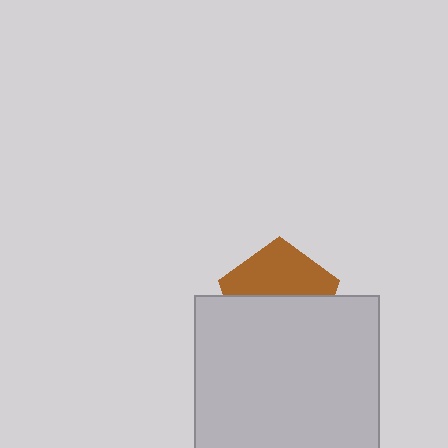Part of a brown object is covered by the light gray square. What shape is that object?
It is a pentagon.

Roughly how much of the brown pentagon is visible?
About half of it is visible (roughly 46%).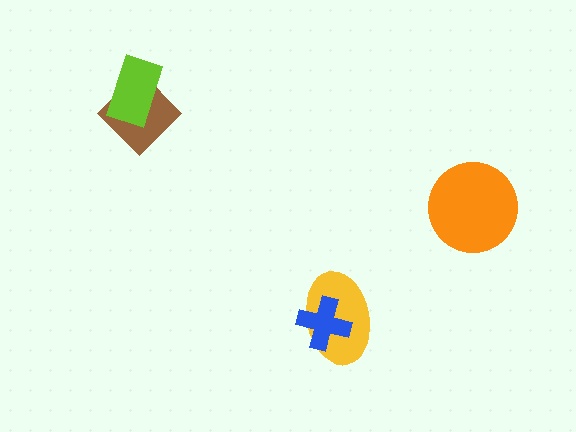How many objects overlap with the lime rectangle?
1 object overlaps with the lime rectangle.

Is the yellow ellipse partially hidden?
Yes, it is partially covered by another shape.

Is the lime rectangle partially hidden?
No, no other shape covers it.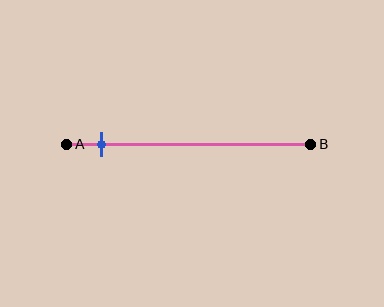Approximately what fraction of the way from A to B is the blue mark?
The blue mark is approximately 15% of the way from A to B.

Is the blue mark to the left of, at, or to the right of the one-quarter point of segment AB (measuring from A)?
The blue mark is to the left of the one-quarter point of segment AB.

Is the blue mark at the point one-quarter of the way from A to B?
No, the mark is at about 15% from A, not at the 25% one-quarter point.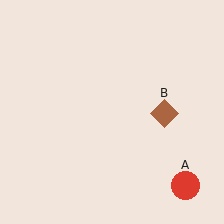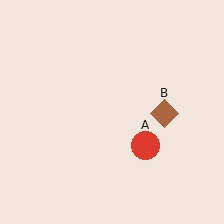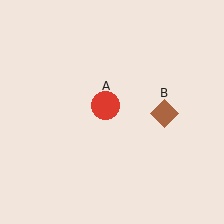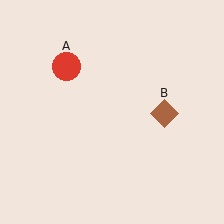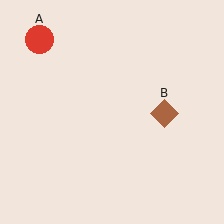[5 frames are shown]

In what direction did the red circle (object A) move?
The red circle (object A) moved up and to the left.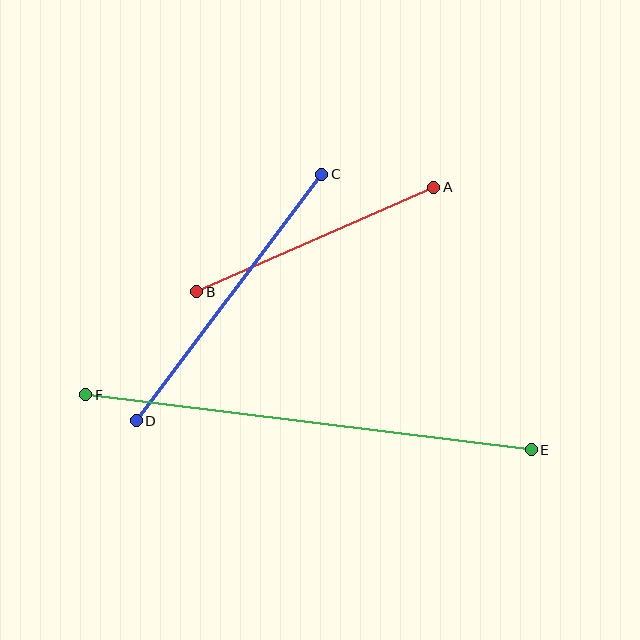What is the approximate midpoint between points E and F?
The midpoint is at approximately (308, 422) pixels.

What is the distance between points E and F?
The distance is approximately 449 pixels.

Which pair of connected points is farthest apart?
Points E and F are farthest apart.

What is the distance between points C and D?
The distance is approximately 309 pixels.